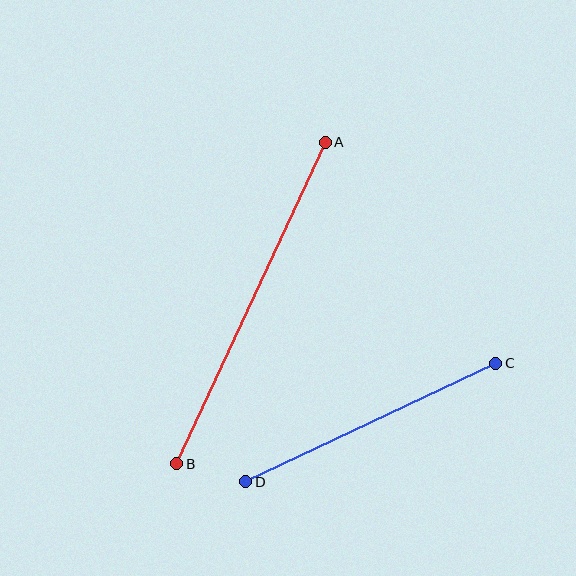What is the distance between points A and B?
The distance is approximately 354 pixels.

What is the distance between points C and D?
The distance is approximately 277 pixels.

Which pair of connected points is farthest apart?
Points A and B are farthest apart.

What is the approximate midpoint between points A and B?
The midpoint is at approximately (251, 303) pixels.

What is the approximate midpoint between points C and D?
The midpoint is at approximately (371, 422) pixels.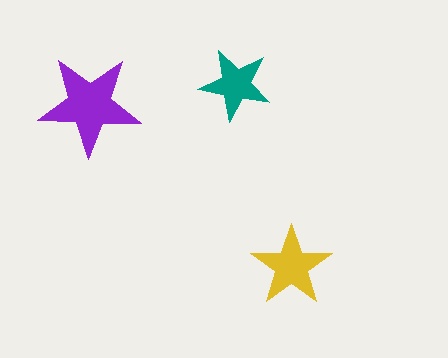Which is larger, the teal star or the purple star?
The purple one.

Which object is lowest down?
The yellow star is bottommost.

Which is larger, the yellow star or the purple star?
The purple one.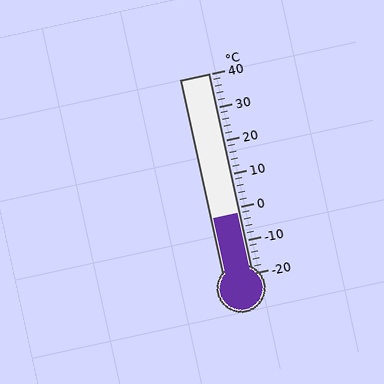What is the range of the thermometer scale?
The thermometer scale ranges from -20°C to 40°C.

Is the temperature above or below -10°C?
The temperature is above -10°C.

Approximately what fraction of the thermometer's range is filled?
The thermometer is filled to approximately 30% of its range.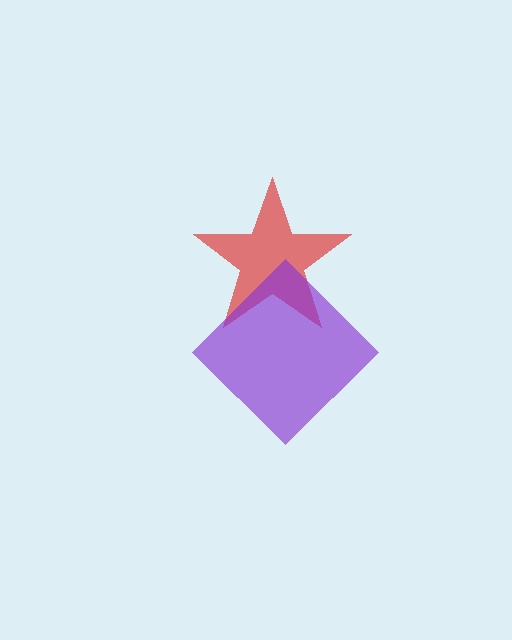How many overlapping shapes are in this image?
There are 2 overlapping shapes in the image.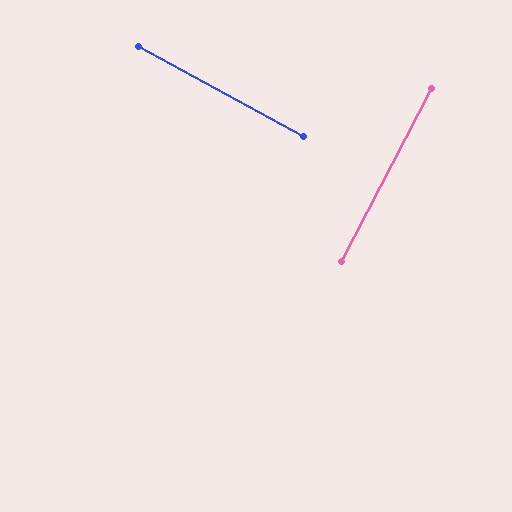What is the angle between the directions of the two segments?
Approximately 89 degrees.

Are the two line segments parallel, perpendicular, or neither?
Perpendicular — they meet at approximately 89°.